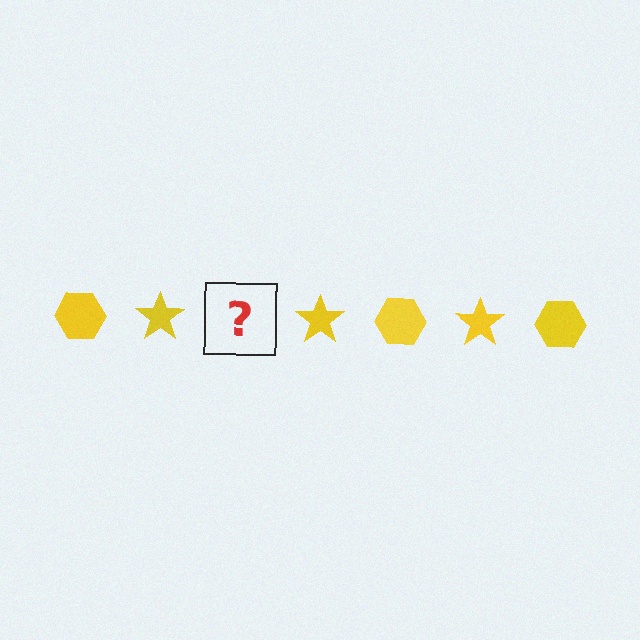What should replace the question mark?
The question mark should be replaced with a yellow hexagon.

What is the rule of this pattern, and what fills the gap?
The rule is that the pattern cycles through hexagon, star shapes in yellow. The gap should be filled with a yellow hexagon.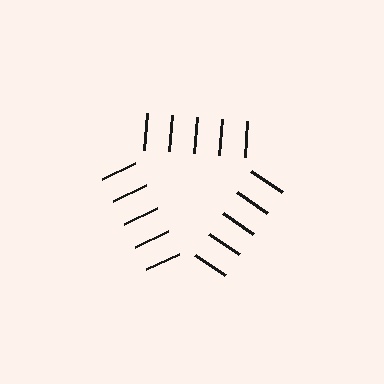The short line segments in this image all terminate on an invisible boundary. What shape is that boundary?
An illusory triangle — the line segments terminate on its edges but no continuous stroke is drawn.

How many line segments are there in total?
15 — 5 along each of the 3 edges.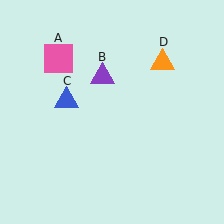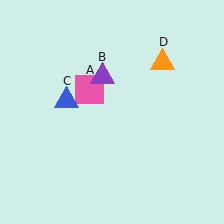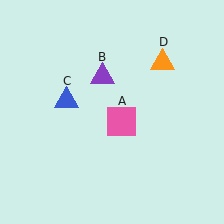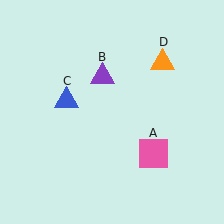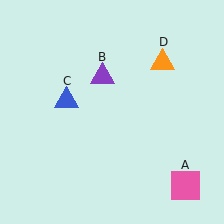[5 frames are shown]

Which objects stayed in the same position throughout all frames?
Purple triangle (object B) and blue triangle (object C) and orange triangle (object D) remained stationary.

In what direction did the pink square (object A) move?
The pink square (object A) moved down and to the right.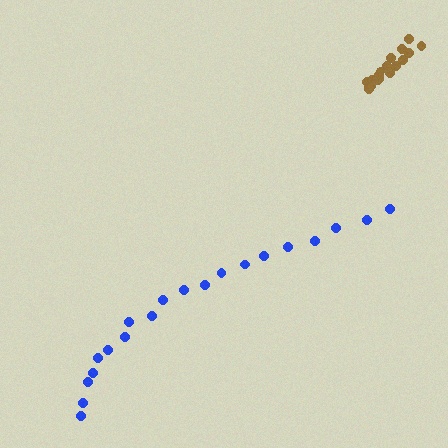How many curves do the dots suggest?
There are 2 distinct paths.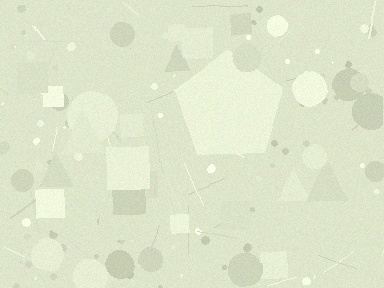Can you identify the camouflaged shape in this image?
The camouflaged shape is a pentagon.